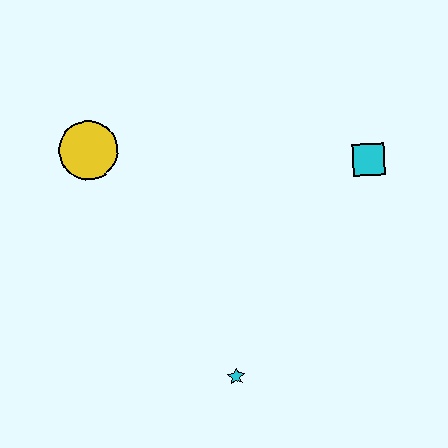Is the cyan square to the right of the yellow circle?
Yes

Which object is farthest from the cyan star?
The yellow circle is farthest from the cyan star.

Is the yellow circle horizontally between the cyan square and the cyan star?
No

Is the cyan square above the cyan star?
Yes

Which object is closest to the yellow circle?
The cyan star is closest to the yellow circle.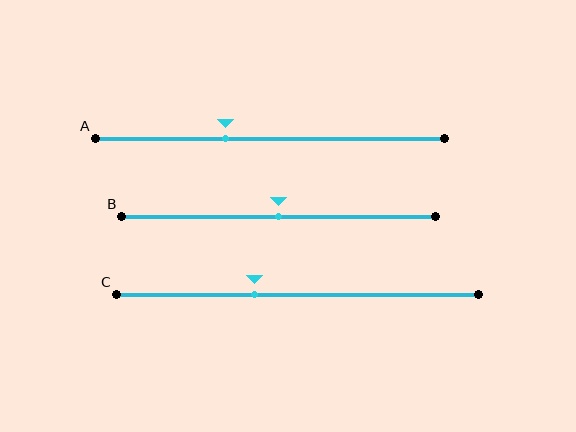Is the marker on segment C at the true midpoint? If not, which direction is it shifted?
No, the marker on segment C is shifted to the left by about 12% of the segment length.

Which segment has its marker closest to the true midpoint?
Segment B has its marker closest to the true midpoint.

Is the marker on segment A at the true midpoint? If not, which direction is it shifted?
No, the marker on segment A is shifted to the left by about 13% of the segment length.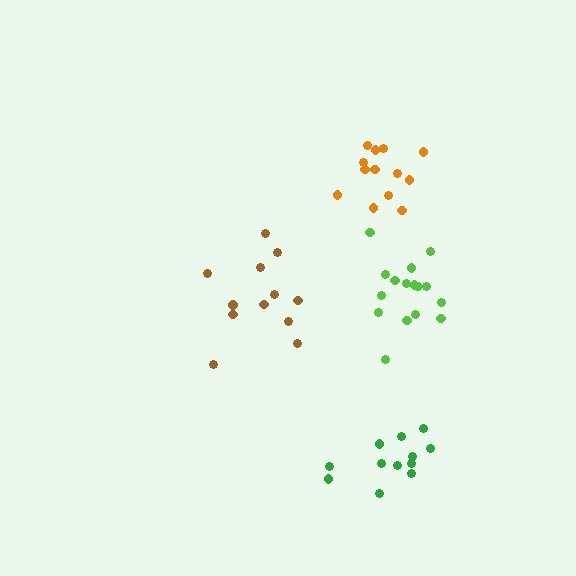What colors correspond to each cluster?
The clusters are colored: brown, green, orange, lime.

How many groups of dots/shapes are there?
There are 4 groups.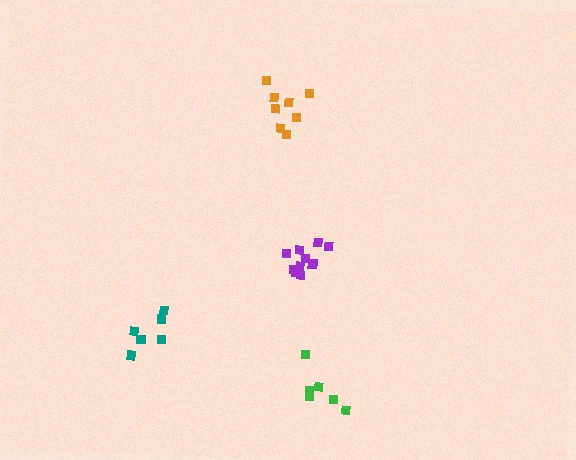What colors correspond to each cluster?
The clusters are colored: teal, purple, orange, green.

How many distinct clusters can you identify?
There are 4 distinct clusters.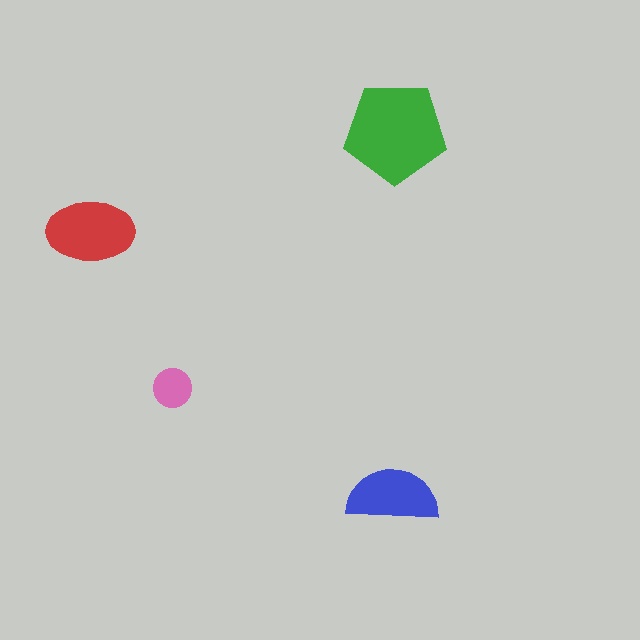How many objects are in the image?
There are 4 objects in the image.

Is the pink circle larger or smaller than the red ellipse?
Smaller.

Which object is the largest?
The green pentagon.